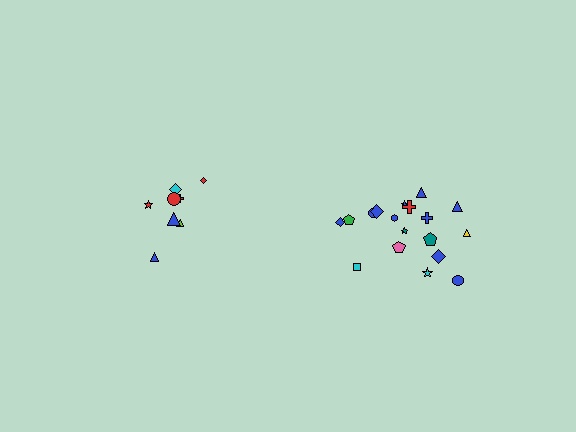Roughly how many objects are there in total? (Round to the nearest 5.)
Roughly 25 objects in total.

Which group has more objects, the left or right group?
The right group.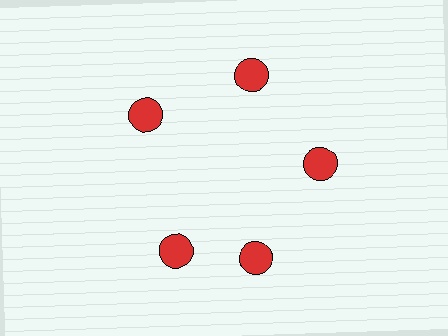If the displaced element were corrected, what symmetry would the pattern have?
It would have 5-fold rotational symmetry — the pattern would map onto itself every 72 degrees.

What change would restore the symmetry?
The symmetry would be restored by rotating it back into even spacing with its neighbors so that all 5 circles sit at equal angles and equal distance from the center.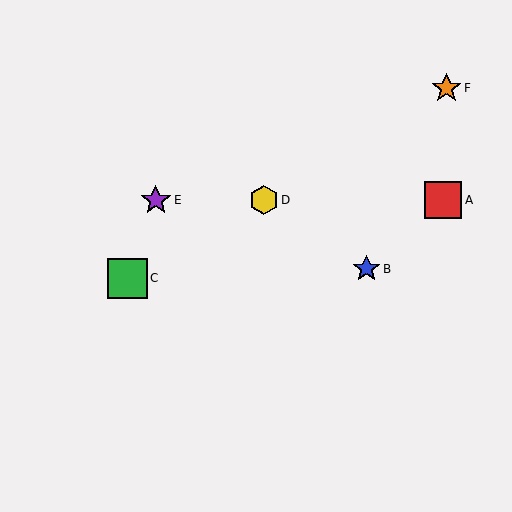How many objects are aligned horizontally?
3 objects (A, D, E) are aligned horizontally.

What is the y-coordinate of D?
Object D is at y≈200.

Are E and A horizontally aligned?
Yes, both are at y≈200.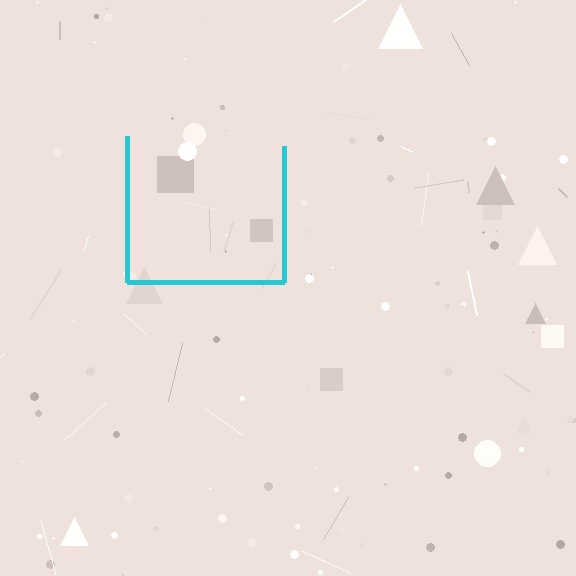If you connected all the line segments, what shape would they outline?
They would outline a square.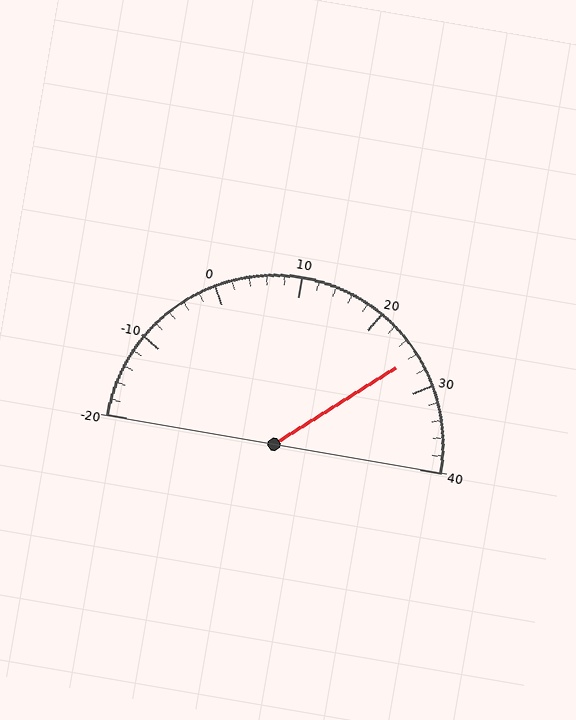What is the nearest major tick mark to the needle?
The nearest major tick mark is 30.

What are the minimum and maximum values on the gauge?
The gauge ranges from -20 to 40.